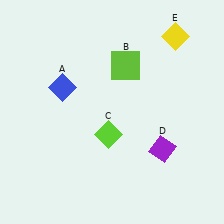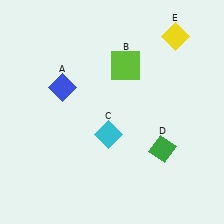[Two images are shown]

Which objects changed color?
C changed from lime to cyan. D changed from purple to green.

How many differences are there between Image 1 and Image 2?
There are 2 differences between the two images.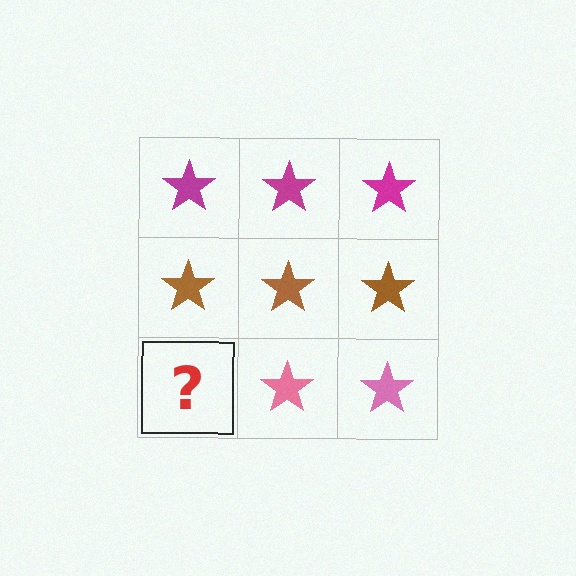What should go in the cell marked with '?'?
The missing cell should contain a pink star.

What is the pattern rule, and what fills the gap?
The rule is that each row has a consistent color. The gap should be filled with a pink star.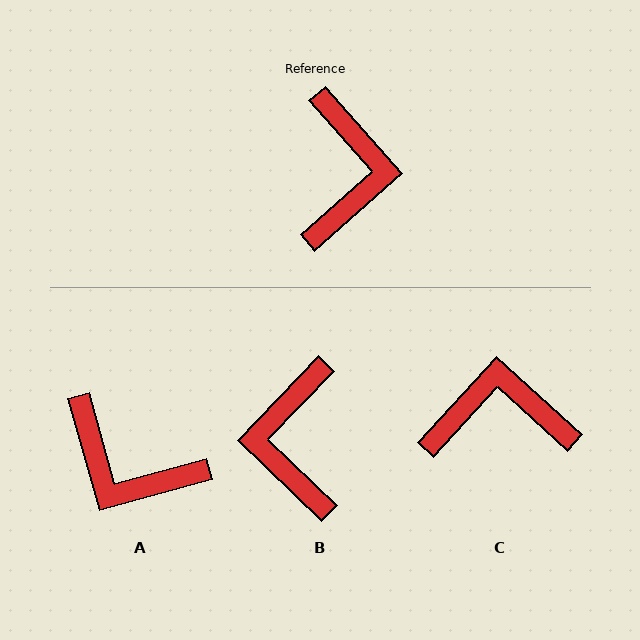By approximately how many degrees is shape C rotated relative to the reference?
Approximately 96 degrees counter-clockwise.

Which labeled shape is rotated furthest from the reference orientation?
B, about 175 degrees away.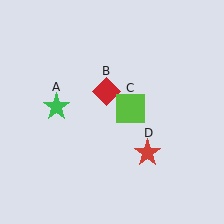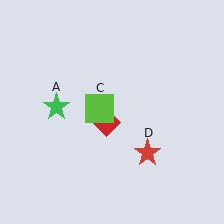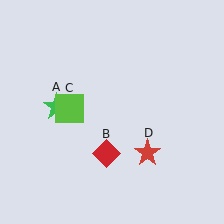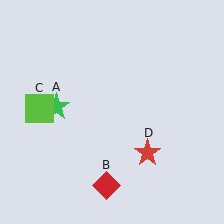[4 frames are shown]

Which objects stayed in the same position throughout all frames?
Green star (object A) and red star (object D) remained stationary.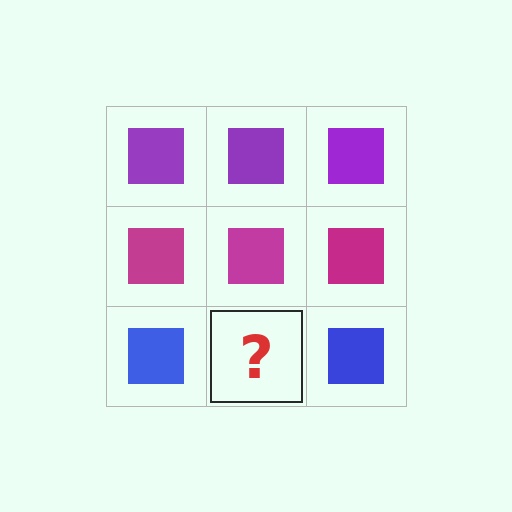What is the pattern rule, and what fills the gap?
The rule is that each row has a consistent color. The gap should be filled with a blue square.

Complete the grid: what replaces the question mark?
The question mark should be replaced with a blue square.